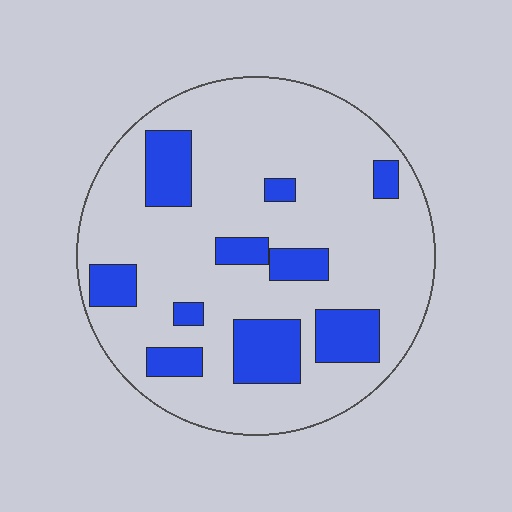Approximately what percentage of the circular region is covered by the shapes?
Approximately 20%.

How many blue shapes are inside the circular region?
10.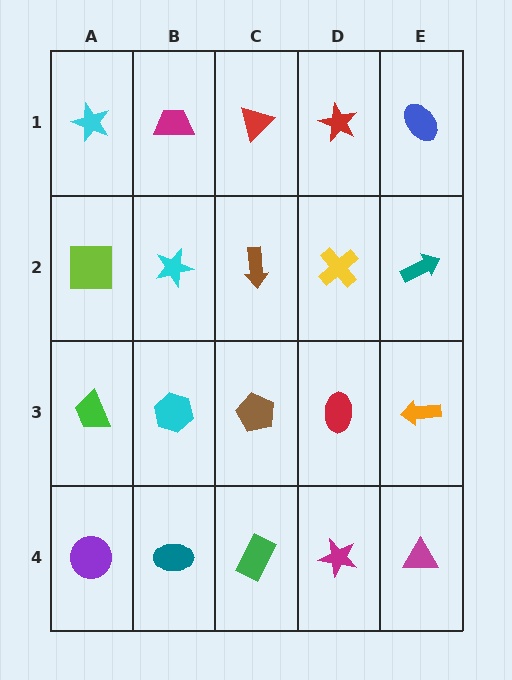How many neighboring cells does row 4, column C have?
3.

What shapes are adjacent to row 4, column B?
A cyan hexagon (row 3, column B), a purple circle (row 4, column A), a green rectangle (row 4, column C).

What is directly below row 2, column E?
An orange arrow.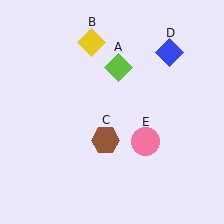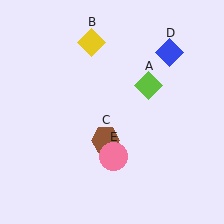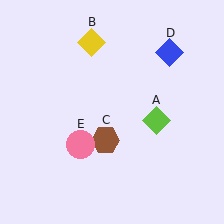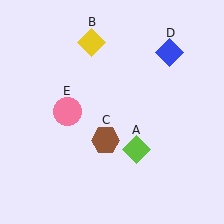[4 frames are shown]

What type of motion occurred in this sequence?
The lime diamond (object A), pink circle (object E) rotated clockwise around the center of the scene.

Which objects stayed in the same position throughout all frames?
Yellow diamond (object B) and brown hexagon (object C) and blue diamond (object D) remained stationary.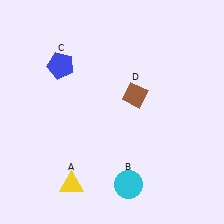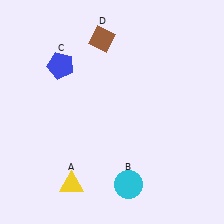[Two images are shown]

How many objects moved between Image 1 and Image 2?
1 object moved between the two images.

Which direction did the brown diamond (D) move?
The brown diamond (D) moved up.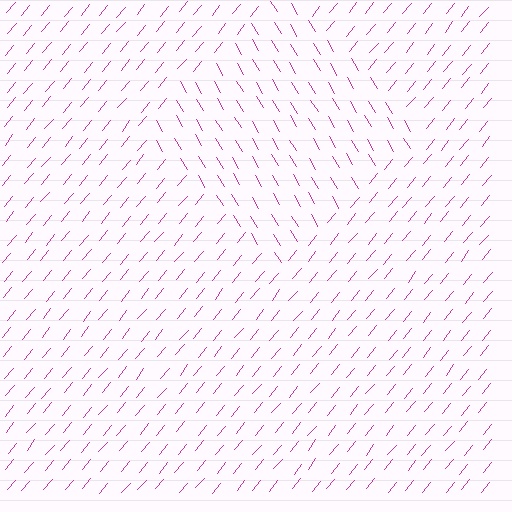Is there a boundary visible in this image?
Yes, there is a texture boundary formed by a change in line orientation.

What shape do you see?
I see a diamond.